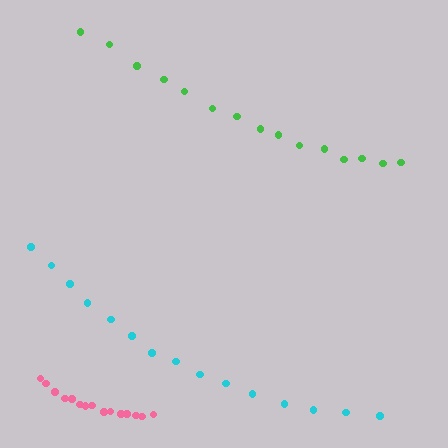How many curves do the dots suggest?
There are 3 distinct paths.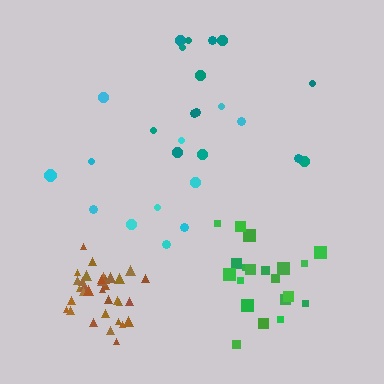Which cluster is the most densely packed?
Brown.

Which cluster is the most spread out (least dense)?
Cyan.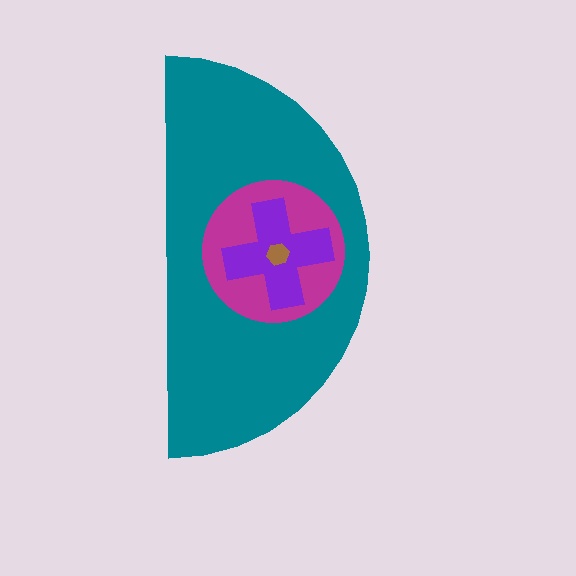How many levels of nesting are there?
4.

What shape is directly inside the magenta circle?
The purple cross.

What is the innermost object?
The brown hexagon.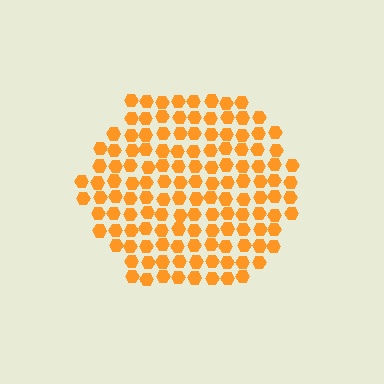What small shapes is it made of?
It is made of small hexagons.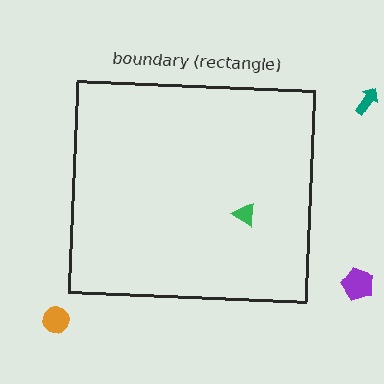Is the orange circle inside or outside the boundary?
Outside.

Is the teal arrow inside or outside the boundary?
Outside.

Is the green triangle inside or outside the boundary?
Inside.